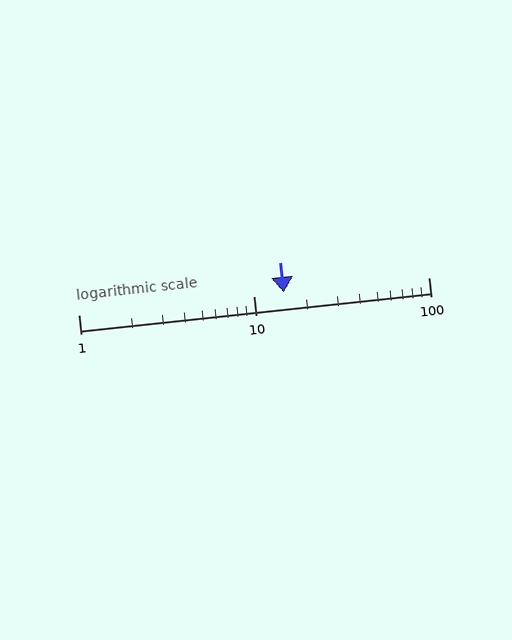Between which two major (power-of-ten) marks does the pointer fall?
The pointer is between 10 and 100.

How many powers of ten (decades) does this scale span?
The scale spans 2 decades, from 1 to 100.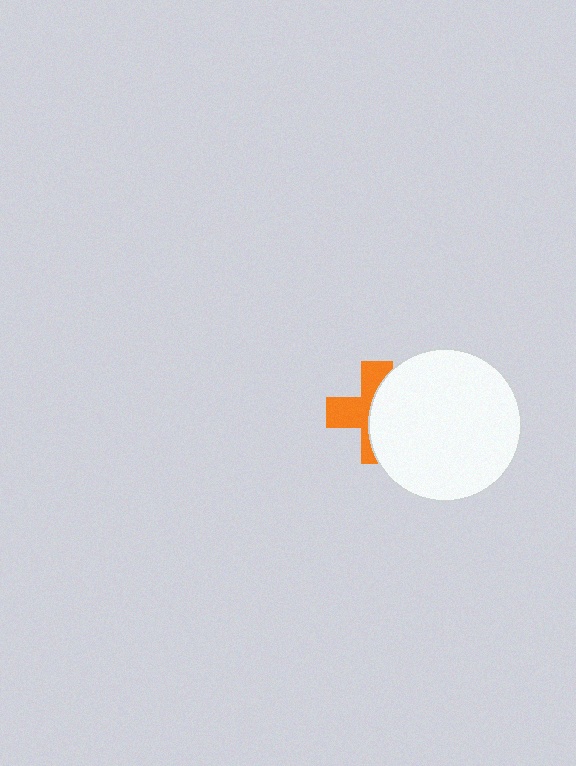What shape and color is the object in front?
The object in front is a white circle.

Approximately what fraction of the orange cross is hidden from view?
Roughly 54% of the orange cross is hidden behind the white circle.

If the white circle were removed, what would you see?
You would see the complete orange cross.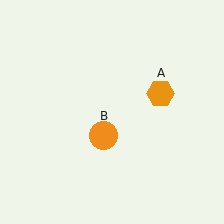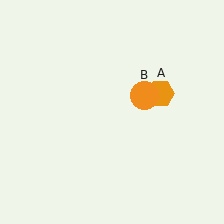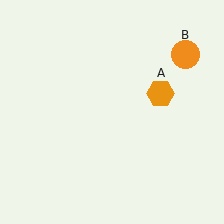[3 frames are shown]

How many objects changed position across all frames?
1 object changed position: orange circle (object B).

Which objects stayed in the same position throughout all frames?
Orange hexagon (object A) remained stationary.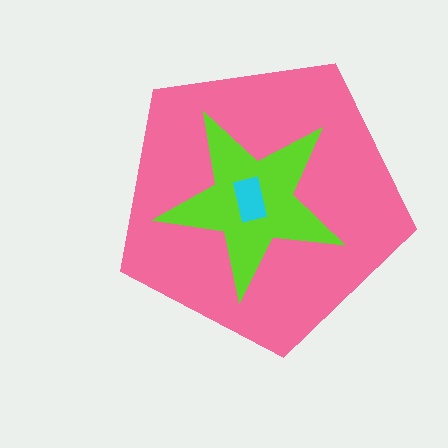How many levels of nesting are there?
3.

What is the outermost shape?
The pink pentagon.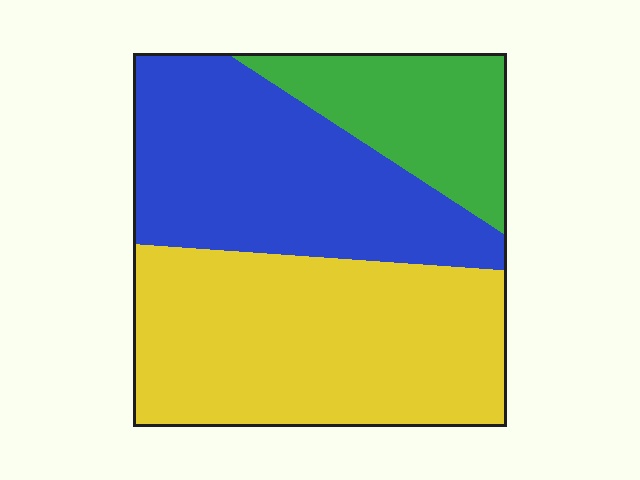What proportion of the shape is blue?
Blue takes up about three eighths (3/8) of the shape.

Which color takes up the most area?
Yellow, at roughly 45%.